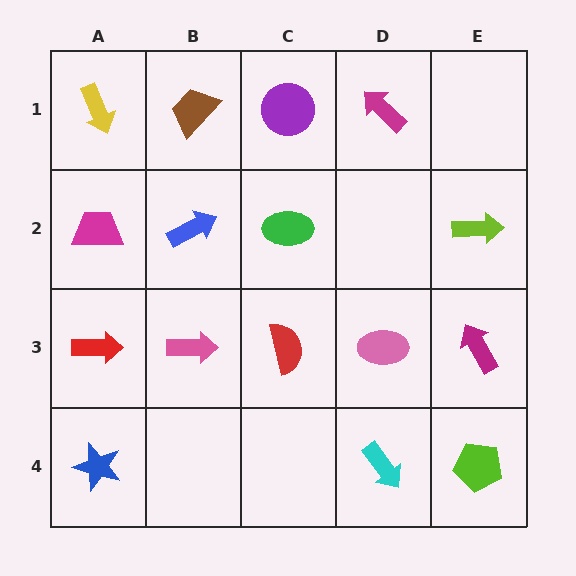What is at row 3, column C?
A red semicircle.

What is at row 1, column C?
A purple circle.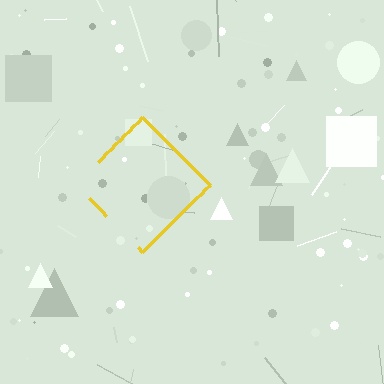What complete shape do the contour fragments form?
The contour fragments form a diamond.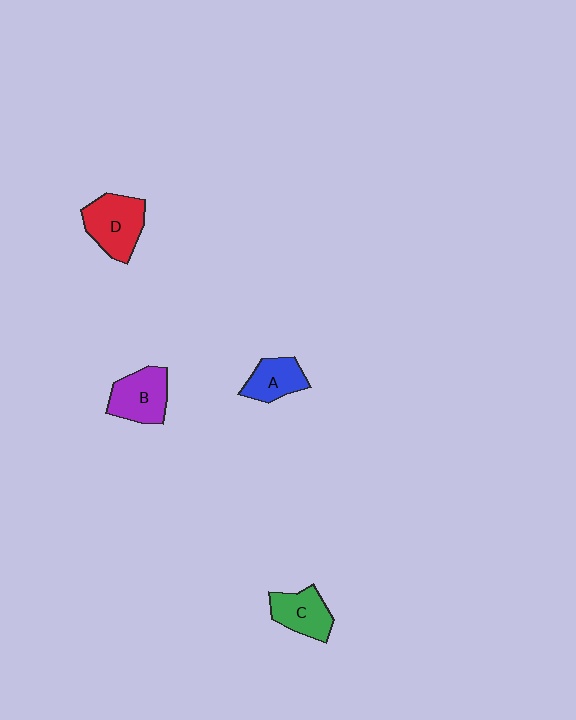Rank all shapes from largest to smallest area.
From largest to smallest: D (red), B (purple), C (green), A (blue).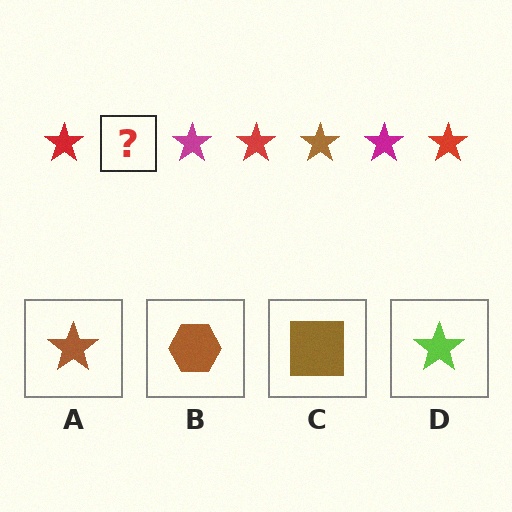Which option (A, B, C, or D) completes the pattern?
A.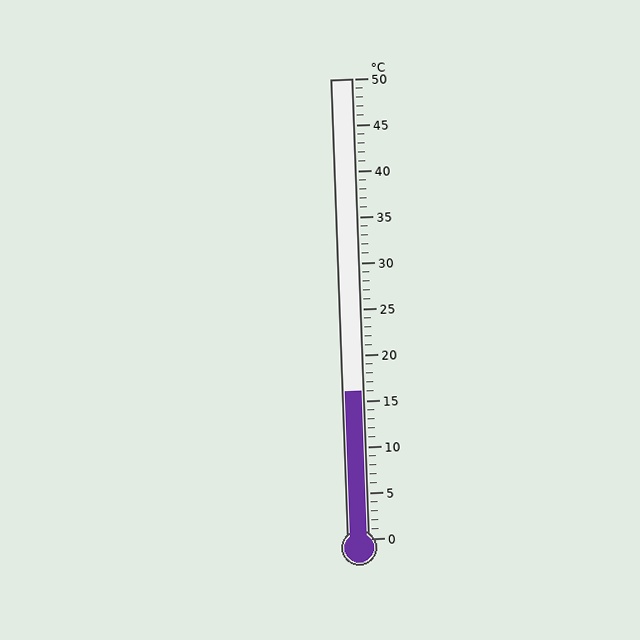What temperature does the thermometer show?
The thermometer shows approximately 16°C.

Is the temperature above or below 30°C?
The temperature is below 30°C.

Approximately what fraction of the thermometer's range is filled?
The thermometer is filled to approximately 30% of its range.